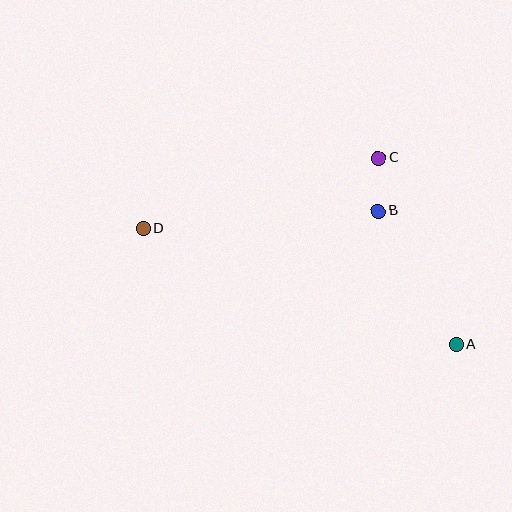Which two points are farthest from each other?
Points A and D are farthest from each other.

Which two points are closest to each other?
Points B and C are closest to each other.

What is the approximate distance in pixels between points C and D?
The distance between C and D is approximately 246 pixels.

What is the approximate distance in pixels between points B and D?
The distance between B and D is approximately 236 pixels.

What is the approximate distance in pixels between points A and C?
The distance between A and C is approximately 202 pixels.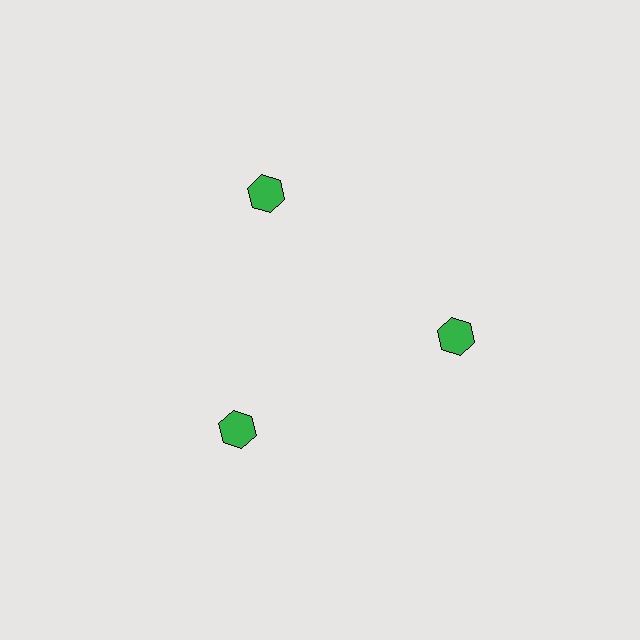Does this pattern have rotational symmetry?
Yes, this pattern has 3-fold rotational symmetry. It looks the same after rotating 120 degrees around the center.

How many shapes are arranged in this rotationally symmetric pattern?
There are 3 shapes, arranged in 3 groups of 1.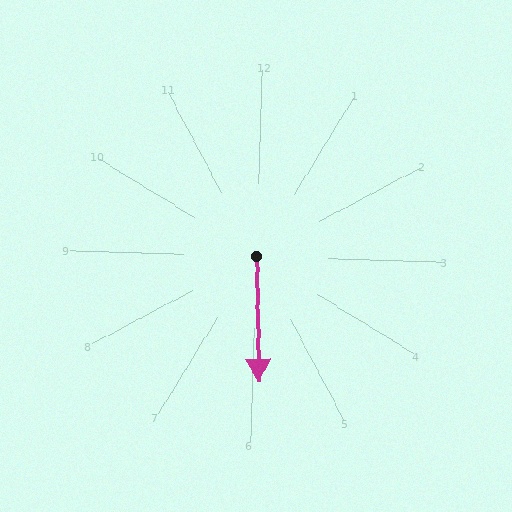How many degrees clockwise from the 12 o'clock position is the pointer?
Approximately 177 degrees.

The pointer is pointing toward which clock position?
Roughly 6 o'clock.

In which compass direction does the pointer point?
South.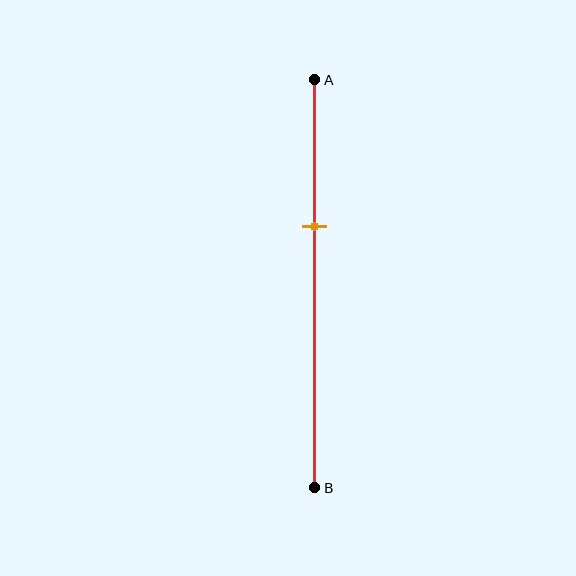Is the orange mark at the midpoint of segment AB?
No, the mark is at about 35% from A, not at the 50% midpoint.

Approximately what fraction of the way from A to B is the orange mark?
The orange mark is approximately 35% of the way from A to B.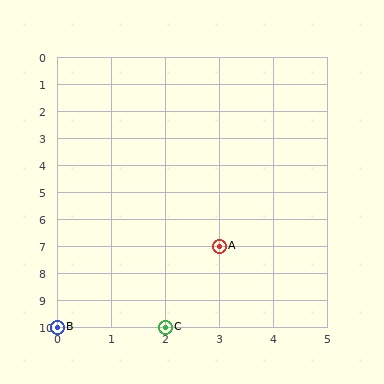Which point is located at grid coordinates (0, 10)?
Point B is at (0, 10).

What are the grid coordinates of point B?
Point B is at grid coordinates (0, 10).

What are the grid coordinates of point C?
Point C is at grid coordinates (2, 10).